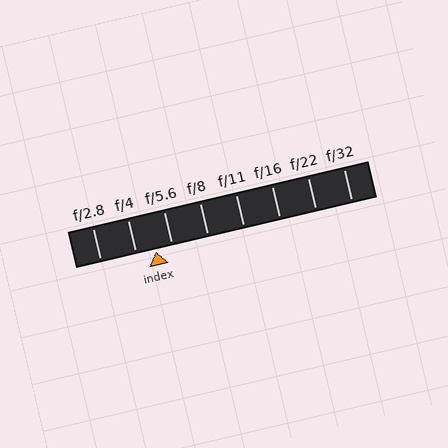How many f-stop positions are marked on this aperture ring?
There are 8 f-stop positions marked.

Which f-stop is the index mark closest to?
The index mark is closest to f/5.6.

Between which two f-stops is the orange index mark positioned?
The index mark is between f/4 and f/5.6.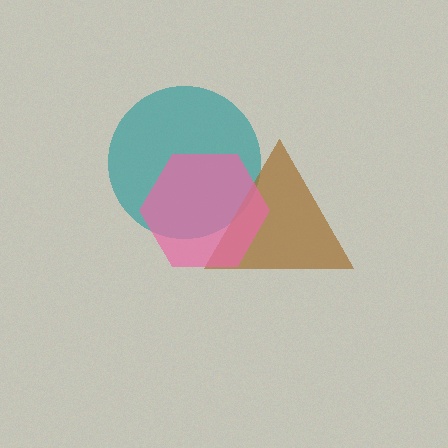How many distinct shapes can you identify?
There are 3 distinct shapes: a teal circle, a brown triangle, a pink hexagon.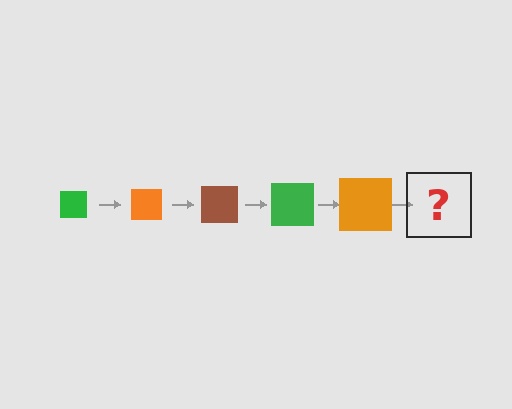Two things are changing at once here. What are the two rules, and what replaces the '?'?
The two rules are that the square grows larger each step and the color cycles through green, orange, and brown. The '?' should be a brown square, larger than the previous one.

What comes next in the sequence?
The next element should be a brown square, larger than the previous one.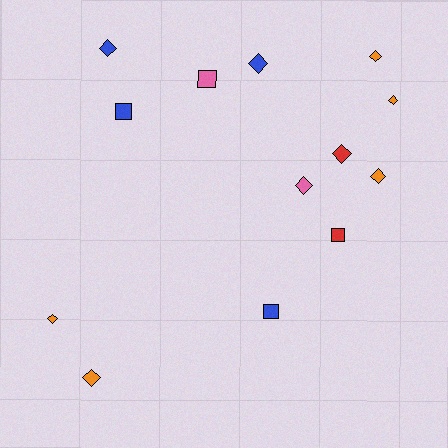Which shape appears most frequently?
Diamond, with 9 objects.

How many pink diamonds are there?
There is 1 pink diamond.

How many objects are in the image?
There are 13 objects.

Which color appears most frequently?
Orange, with 5 objects.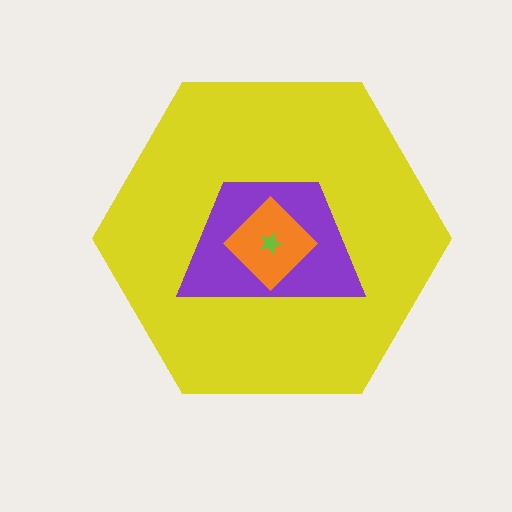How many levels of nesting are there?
4.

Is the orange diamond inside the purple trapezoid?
Yes.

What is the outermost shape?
The yellow hexagon.